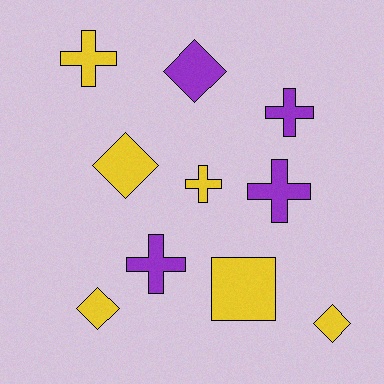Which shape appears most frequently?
Cross, with 5 objects.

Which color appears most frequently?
Yellow, with 6 objects.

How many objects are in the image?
There are 10 objects.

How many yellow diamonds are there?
There are 3 yellow diamonds.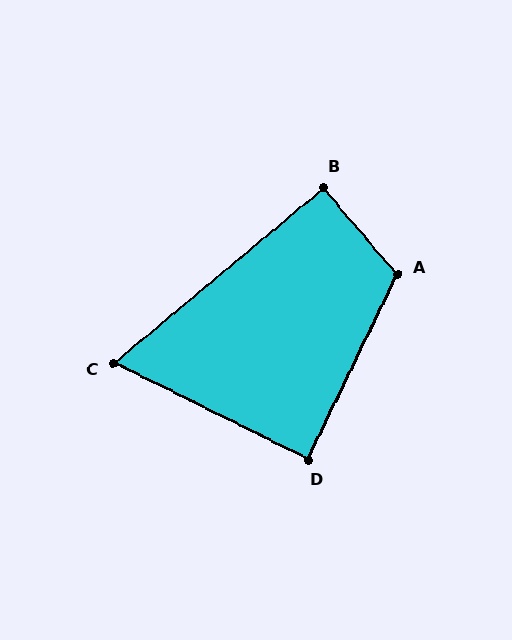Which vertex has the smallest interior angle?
C, at approximately 66 degrees.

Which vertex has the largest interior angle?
A, at approximately 114 degrees.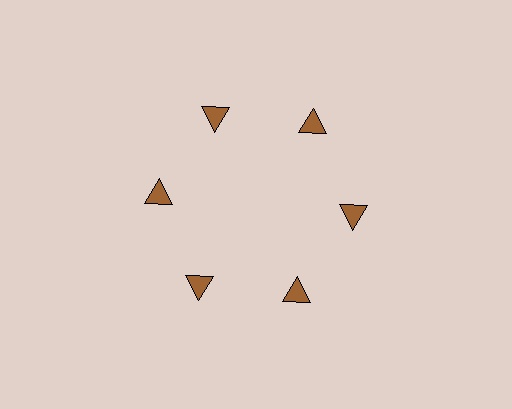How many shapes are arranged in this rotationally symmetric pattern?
There are 6 shapes, arranged in 6 groups of 1.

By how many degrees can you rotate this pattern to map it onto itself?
The pattern maps onto itself every 60 degrees of rotation.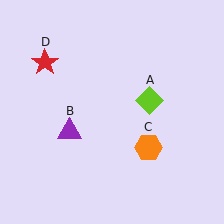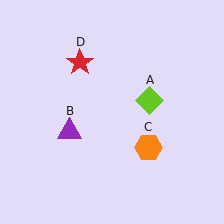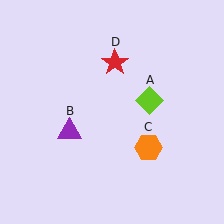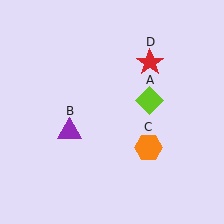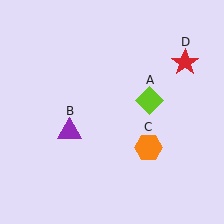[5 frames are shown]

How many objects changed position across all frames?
1 object changed position: red star (object D).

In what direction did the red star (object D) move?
The red star (object D) moved right.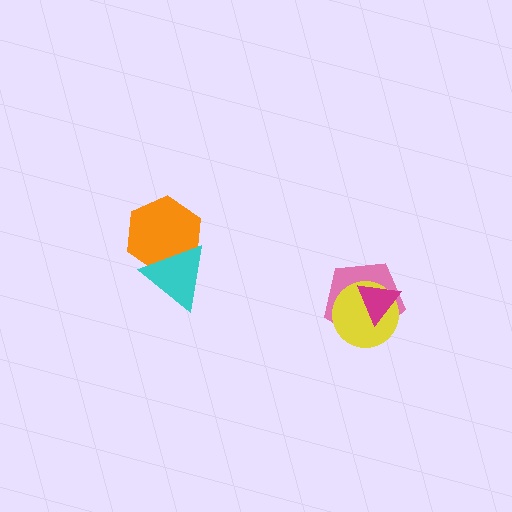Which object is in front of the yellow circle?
The magenta triangle is in front of the yellow circle.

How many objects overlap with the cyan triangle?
1 object overlaps with the cyan triangle.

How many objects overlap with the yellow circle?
2 objects overlap with the yellow circle.